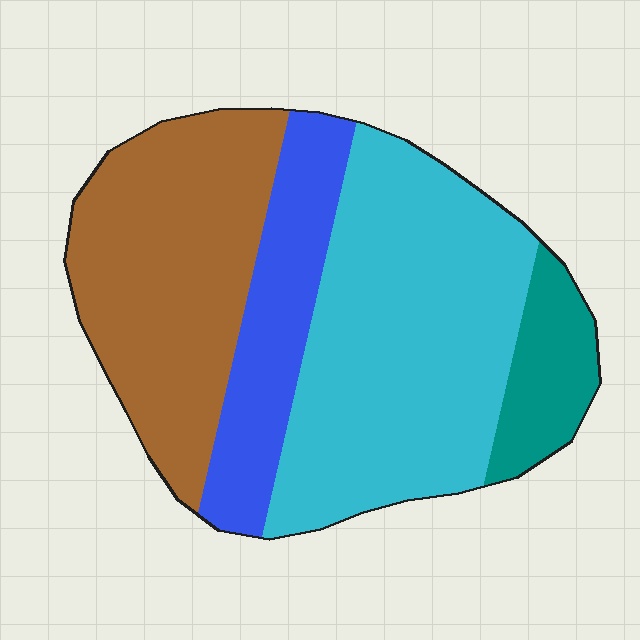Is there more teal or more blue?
Blue.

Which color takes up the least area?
Teal, at roughly 10%.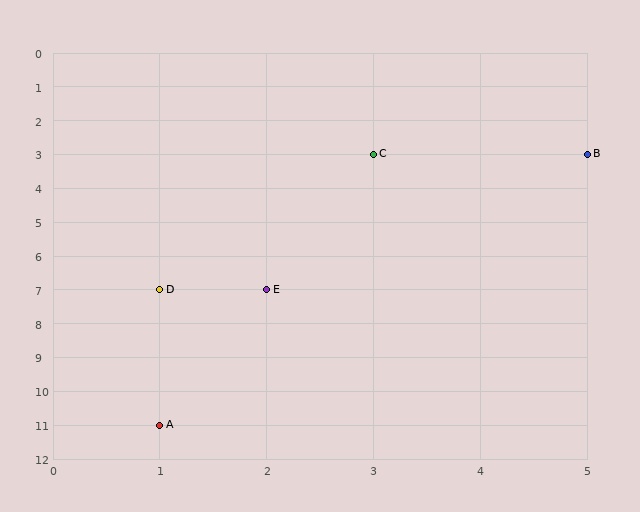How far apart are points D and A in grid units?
Points D and A are 4 rows apart.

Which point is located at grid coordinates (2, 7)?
Point E is at (2, 7).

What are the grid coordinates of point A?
Point A is at grid coordinates (1, 11).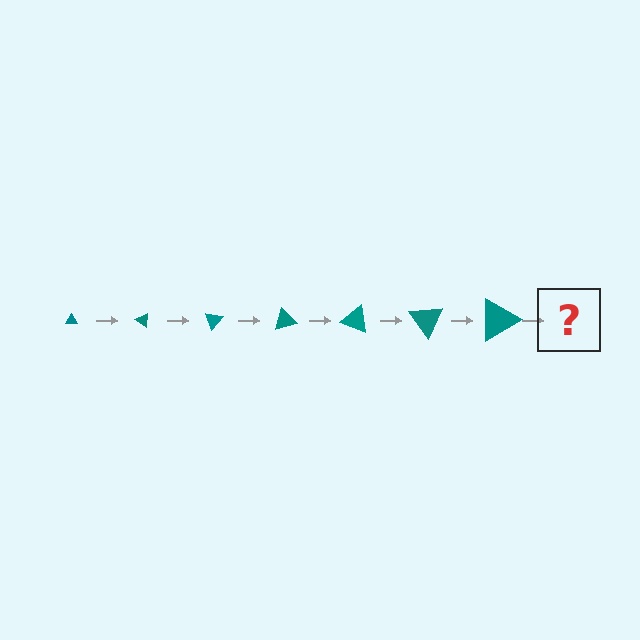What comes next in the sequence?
The next element should be a triangle, larger than the previous one and rotated 245 degrees from the start.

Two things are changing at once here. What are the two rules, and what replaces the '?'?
The two rules are that the triangle grows larger each step and it rotates 35 degrees each step. The '?' should be a triangle, larger than the previous one and rotated 245 degrees from the start.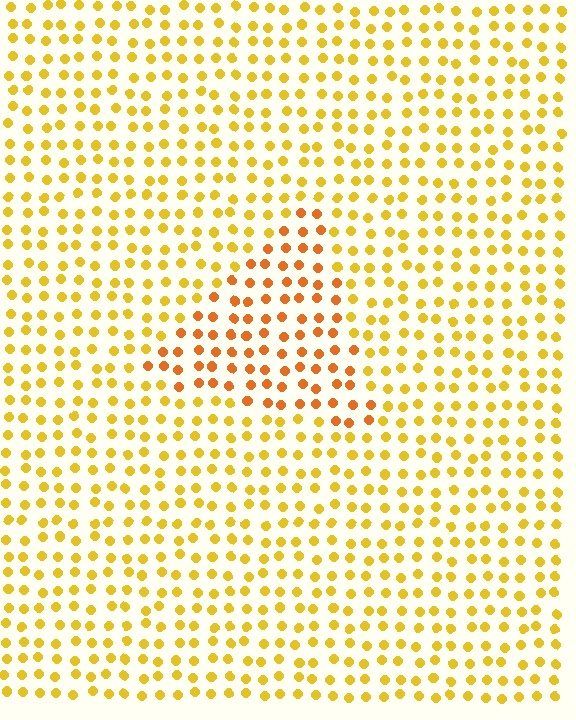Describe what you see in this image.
The image is filled with small yellow elements in a uniform arrangement. A triangle-shaped region is visible where the elements are tinted to a slightly different hue, forming a subtle color boundary.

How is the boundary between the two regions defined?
The boundary is defined purely by a slight shift in hue (about 27 degrees). Spacing, size, and orientation are identical on both sides.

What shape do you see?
I see a triangle.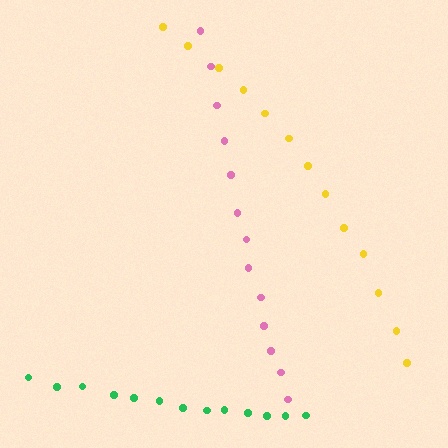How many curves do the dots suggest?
There are 3 distinct paths.